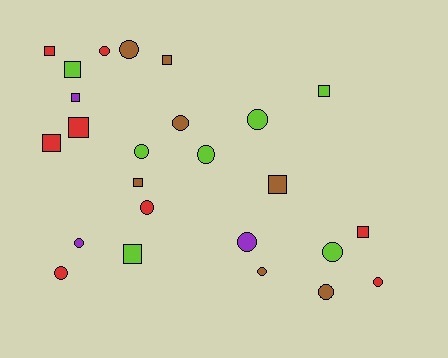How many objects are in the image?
There are 25 objects.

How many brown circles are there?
There are 4 brown circles.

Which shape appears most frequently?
Circle, with 14 objects.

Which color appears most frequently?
Red, with 8 objects.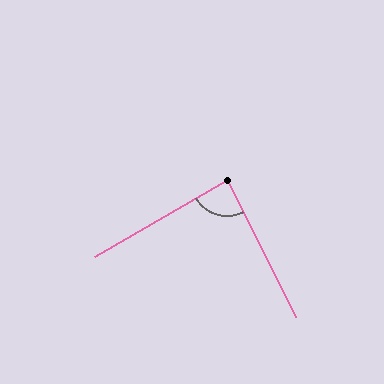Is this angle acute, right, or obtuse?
It is approximately a right angle.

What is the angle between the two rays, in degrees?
Approximately 87 degrees.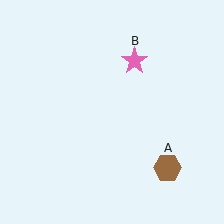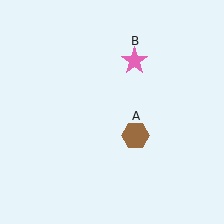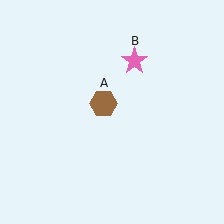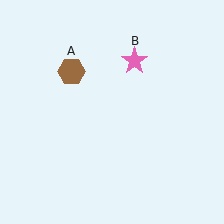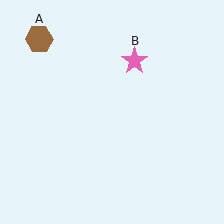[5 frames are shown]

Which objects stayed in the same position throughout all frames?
Pink star (object B) remained stationary.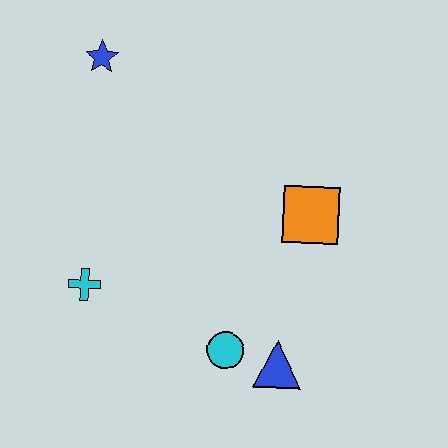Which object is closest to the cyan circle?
The blue triangle is closest to the cyan circle.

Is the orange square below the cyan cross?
No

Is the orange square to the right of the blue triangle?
Yes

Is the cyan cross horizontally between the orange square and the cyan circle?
No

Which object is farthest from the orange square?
The blue star is farthest from the orange square.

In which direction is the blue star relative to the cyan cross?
The blue star is above the cyan cross.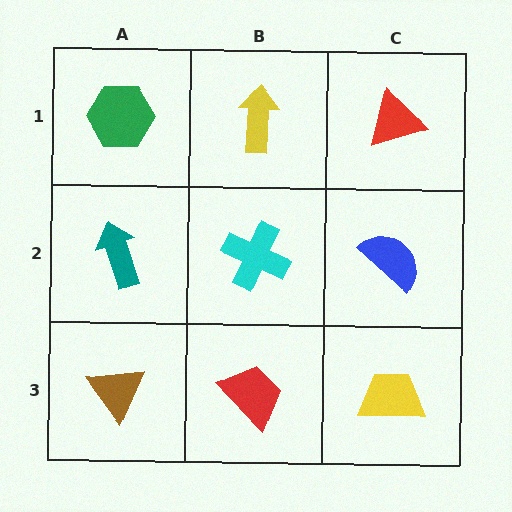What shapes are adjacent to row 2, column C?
A red triangle (row 1, column C), a yellow trapezoid (row 3, column C), a cyan cross (row 2, column B).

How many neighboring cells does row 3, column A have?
2.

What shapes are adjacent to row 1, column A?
A teal arrow (row 2, column A), a yellow arrow (row 1, column B).